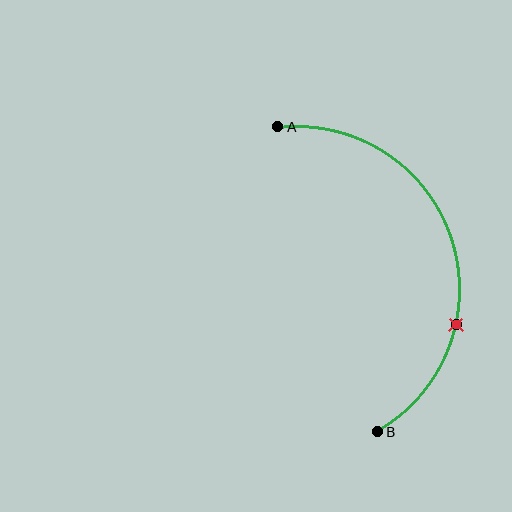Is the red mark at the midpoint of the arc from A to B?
No. The red mark lies on the arc but is closer to endpoint B. The arc midpoint would be at the point on the curve equidistant along the arc from both A and B.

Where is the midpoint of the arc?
The arc midpoint is the point on the curve farthest from the straight line joining A and B. It sits to the right of that line.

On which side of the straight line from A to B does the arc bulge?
The arc bulges to the right of the straight line connecting A and B.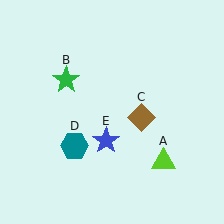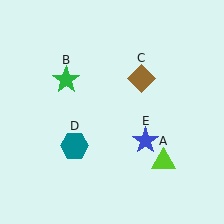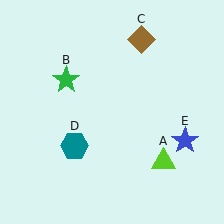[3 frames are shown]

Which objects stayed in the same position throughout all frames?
Lime triangle (object A) and green star (object B) and teal hexagon (object D) remained stationary.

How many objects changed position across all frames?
2 objects changed position: brown diamond (object C), blue star (object E).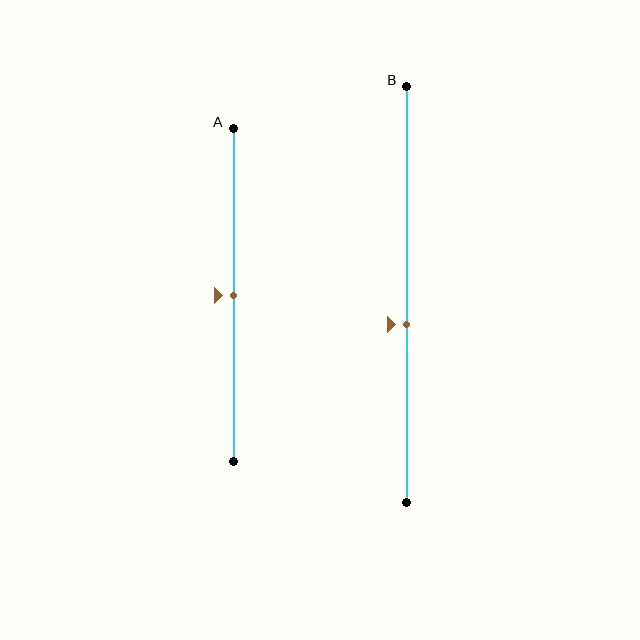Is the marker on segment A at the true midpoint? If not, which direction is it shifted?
Yes, the marker on segment A is at the true midpoint.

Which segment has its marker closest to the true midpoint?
Segment A has its marker closest to the true midpoint.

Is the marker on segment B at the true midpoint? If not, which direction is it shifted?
No, the marker on segment B is shifted downward by about 7% of the segment length.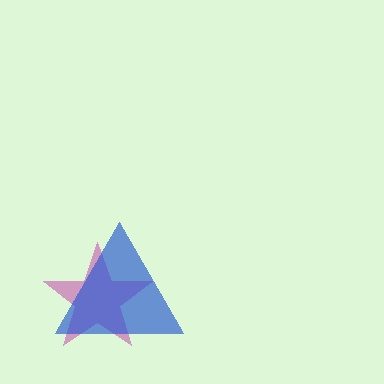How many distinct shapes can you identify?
There are 2 distinct shapes: a magenta star, a blue triangle.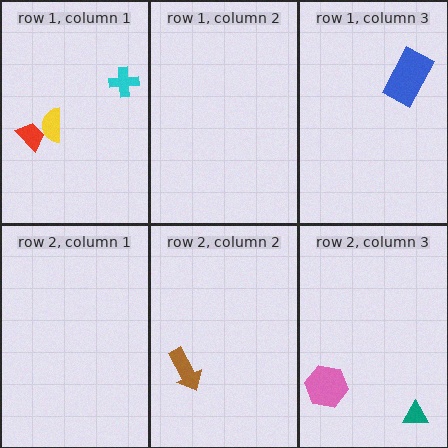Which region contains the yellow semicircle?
The row 1, column 1 region.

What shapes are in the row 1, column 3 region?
The blue rectangle.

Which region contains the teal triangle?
The row 2, column 3 region.